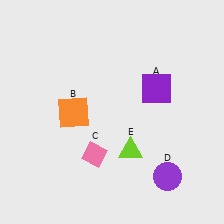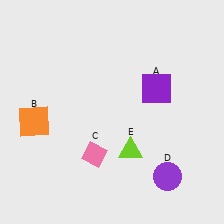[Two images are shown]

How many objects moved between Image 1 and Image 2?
1 object moved between the two images.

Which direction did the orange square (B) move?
The orange square (B) moved left.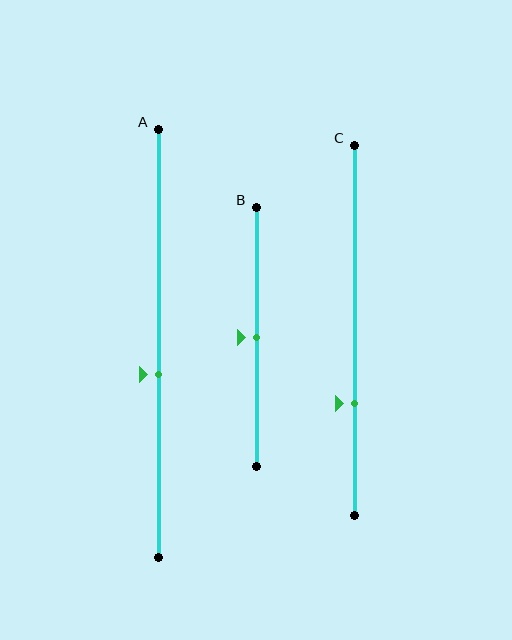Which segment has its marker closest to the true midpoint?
Segment B has its marker closest to the true midpoint.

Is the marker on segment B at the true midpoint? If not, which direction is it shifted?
Yes, the marker on segment B is at the true midpoint.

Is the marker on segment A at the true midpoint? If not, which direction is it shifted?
No, the marker on segment A is shifted downward by about 7% of the segment length.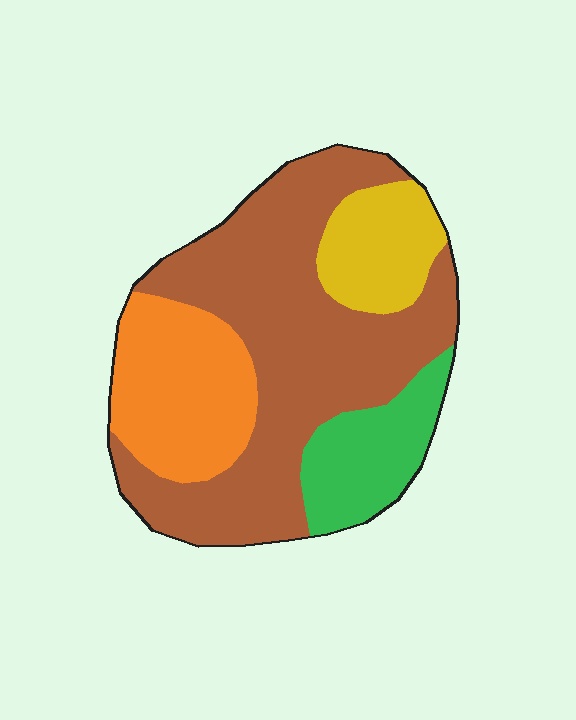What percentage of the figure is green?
Green takes up about one eighth (1/8) of the figure.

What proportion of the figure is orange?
Orange covers roughly 20% of the figure.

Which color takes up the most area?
Brown, at roughly 55%.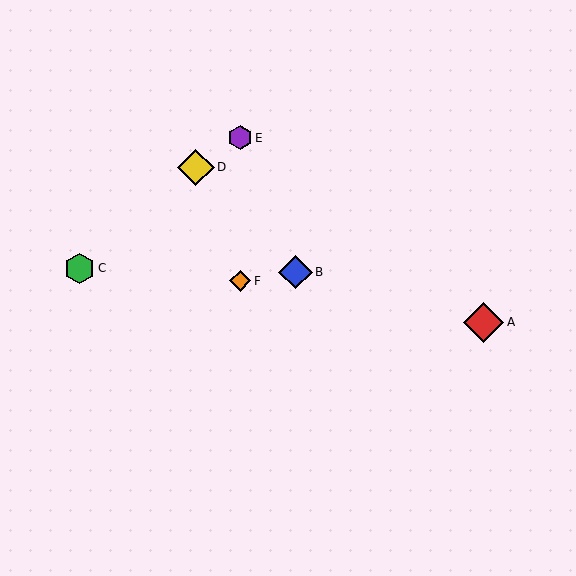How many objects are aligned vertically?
2 objects (E, F) are aligned vertically.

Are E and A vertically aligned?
No, E is at x≈240 and A is at x≈484.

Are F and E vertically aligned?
Yes, both are at x≈240.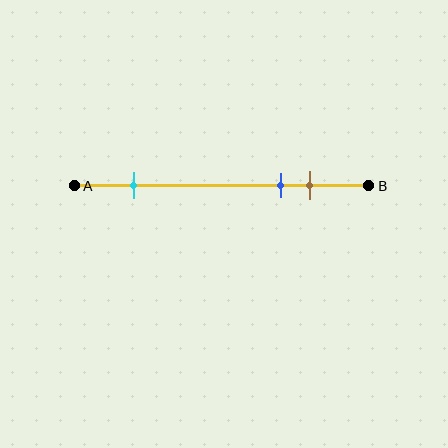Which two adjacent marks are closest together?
The blue and brown marks are the closest adjacent pair.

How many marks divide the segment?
There are 3 marks dividing the segment.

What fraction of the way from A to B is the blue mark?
The blue mark is approximately 70% (0.7) of the way from A to B.